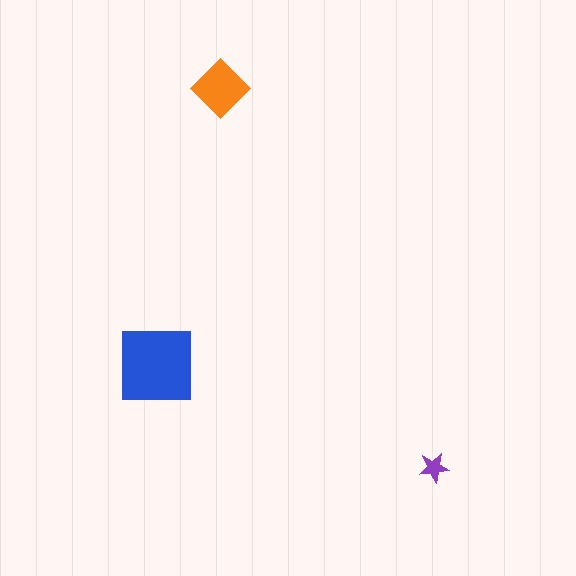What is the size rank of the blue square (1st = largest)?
1st.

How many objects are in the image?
There are 3 objects in the image.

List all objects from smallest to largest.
The purple star, the orange diamond, the blue square.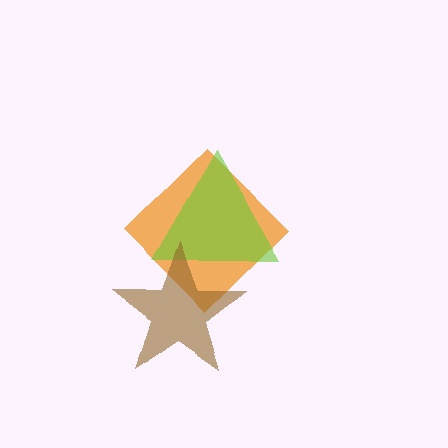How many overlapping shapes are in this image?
There are 3 overlapping shapes in the image.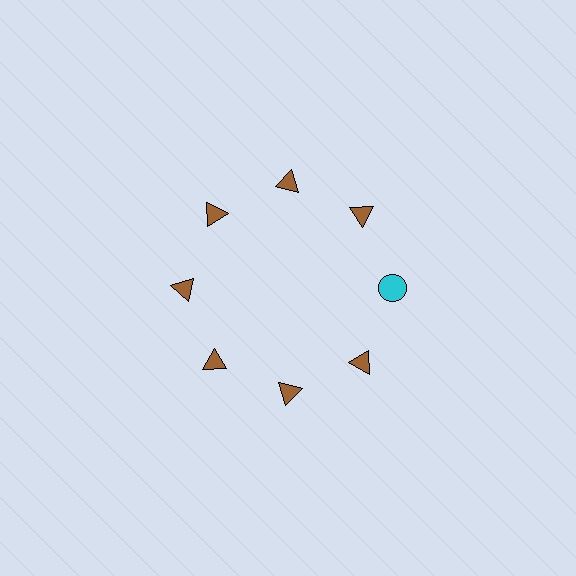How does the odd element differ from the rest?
It differs in both color (cyan instead of brown) and shape (circle instead of triangle).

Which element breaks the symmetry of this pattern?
The cyan circle at roughly the 3 o'clock position breaks the symmetry. All other shapes are brown triangles.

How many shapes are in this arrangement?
There are 8 shapes arranged in a ring pattern.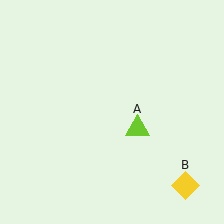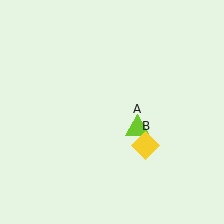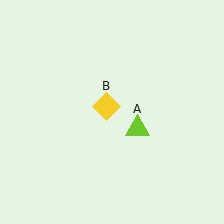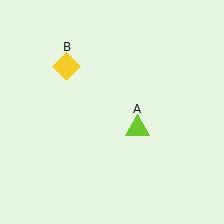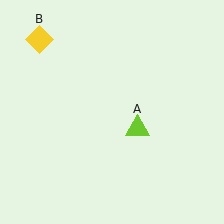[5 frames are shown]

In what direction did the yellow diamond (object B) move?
The yellow diamond (object B) moved up and to the left.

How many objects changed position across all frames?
1 object changed position: yellow diamond (object B).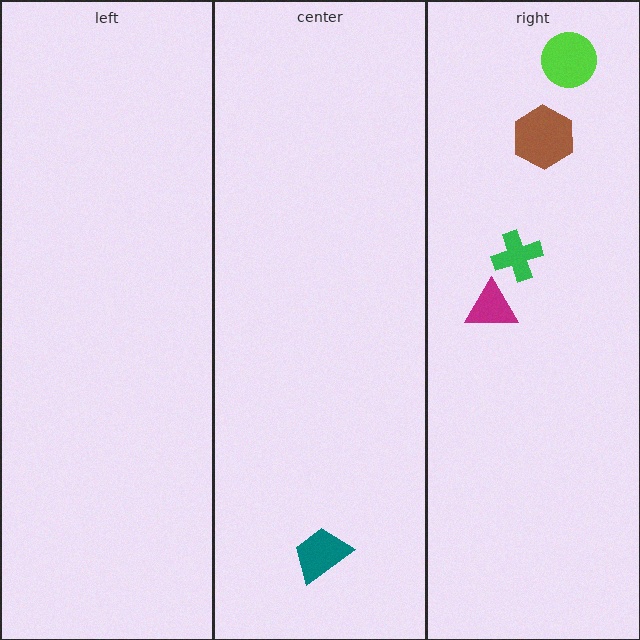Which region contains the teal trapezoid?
The center region.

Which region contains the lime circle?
The right region.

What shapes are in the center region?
The teal trapezoid.